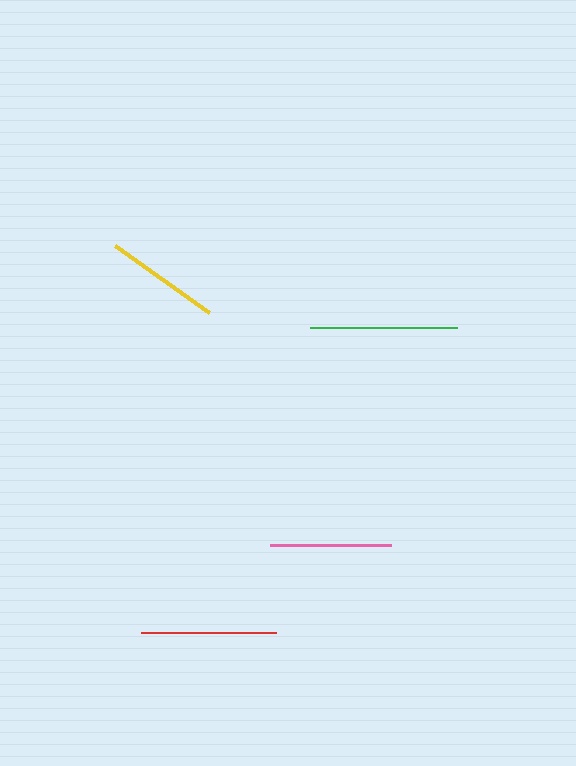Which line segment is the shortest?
The yellow line is the shortest at approximately 115 pixels.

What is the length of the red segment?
The red segment is approximately 135 pixels long.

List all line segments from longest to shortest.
From longest to shortest: green, red, pink, yellow.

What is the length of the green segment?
The green segment is approximately 148 pixels long.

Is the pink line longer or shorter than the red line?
The red line is longer than the pink line.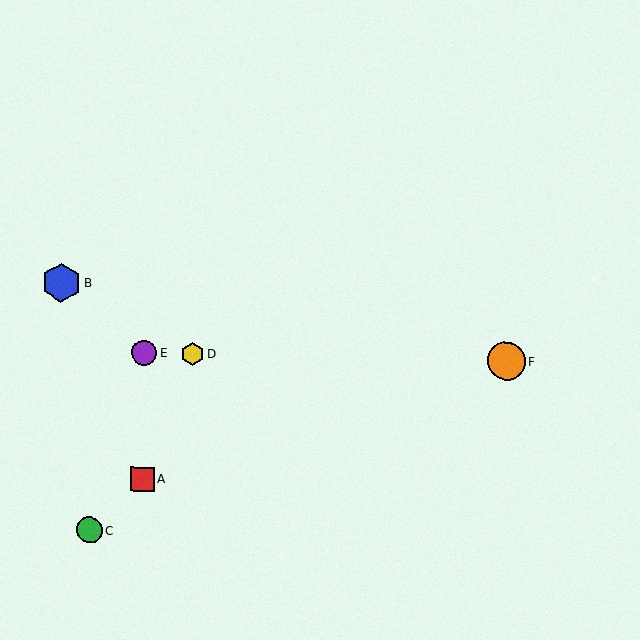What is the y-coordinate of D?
Object D is at y≈354.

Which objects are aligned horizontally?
Objects D, E, F are aligned horizontally.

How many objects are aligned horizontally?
3 objects (D, E, F) are aligned horizontally.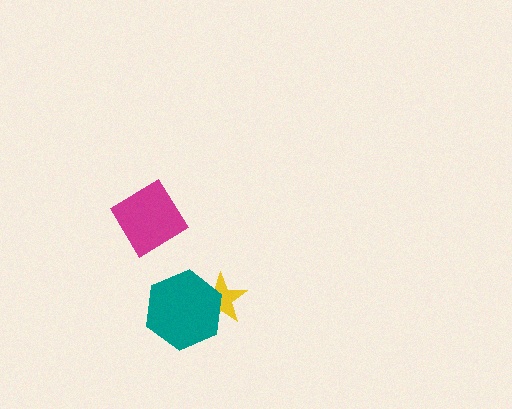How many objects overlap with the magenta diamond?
0 objects overlap with the magenta diamond.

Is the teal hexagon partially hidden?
No, no other shape covers it.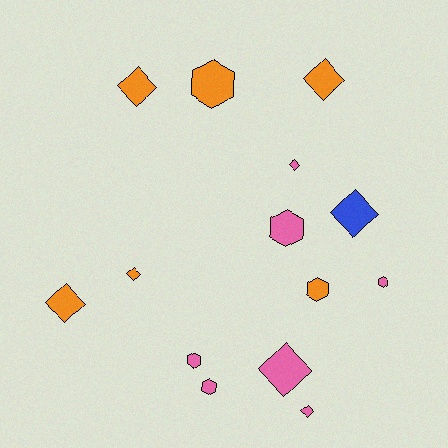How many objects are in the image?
There are 14 objects.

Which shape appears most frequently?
Diamond, with 8 objects.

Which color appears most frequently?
Pink, with 7 objects.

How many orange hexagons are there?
There are 2 orange hexagons.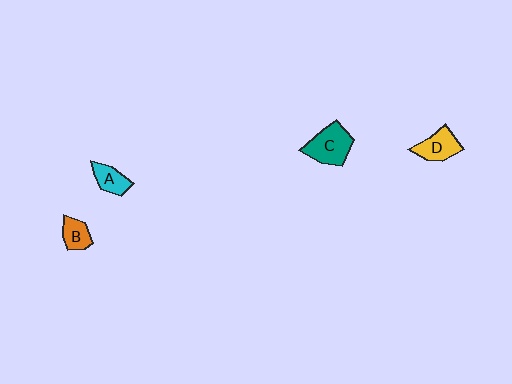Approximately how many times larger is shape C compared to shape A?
Approximately 1.7 times.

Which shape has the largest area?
Shape C (teal).